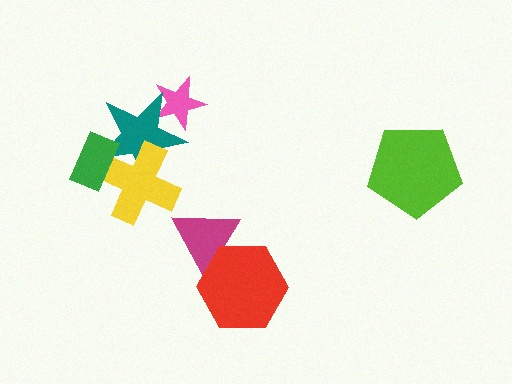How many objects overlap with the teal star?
3 objects overlap with the teal star.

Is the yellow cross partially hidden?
Yes, it is partially covered by another shape.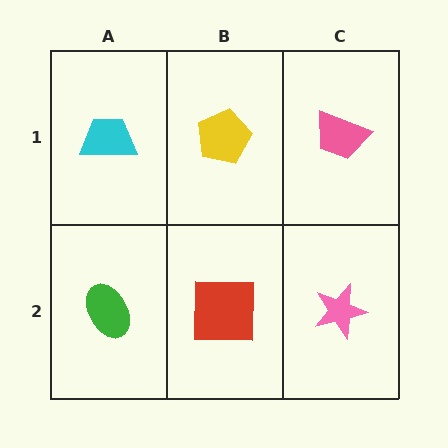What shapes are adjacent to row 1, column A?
A green ellipse (row 2, column A), a yellow pentagon (row 1, column B).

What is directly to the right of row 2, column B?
A pink star.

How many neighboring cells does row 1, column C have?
2.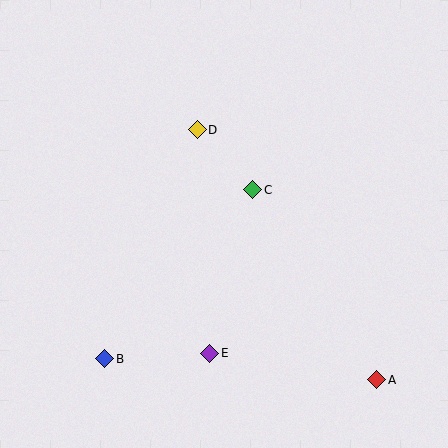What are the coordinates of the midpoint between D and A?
The midpoint between D and A is at (287, 255).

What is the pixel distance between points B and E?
The distance between B and E is 105 pixels.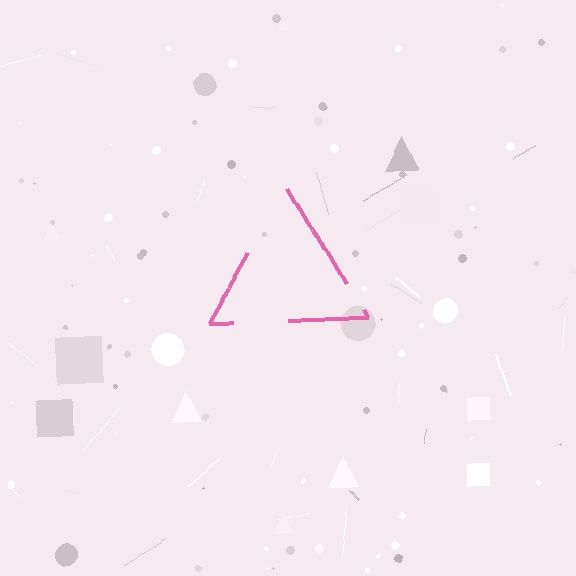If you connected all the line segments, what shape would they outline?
They would outline a triangle.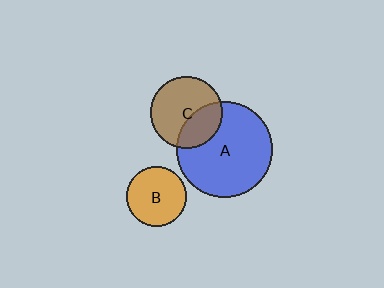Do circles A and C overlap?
Yes.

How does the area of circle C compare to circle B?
Approximately 1.4 times.